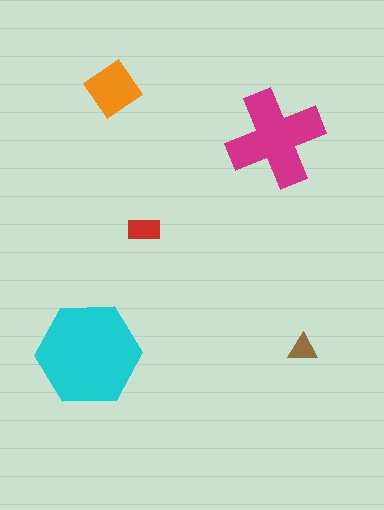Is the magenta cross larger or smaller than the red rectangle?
Larger.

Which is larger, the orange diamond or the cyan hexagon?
The cyan hexagon.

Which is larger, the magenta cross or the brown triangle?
The magenta cross.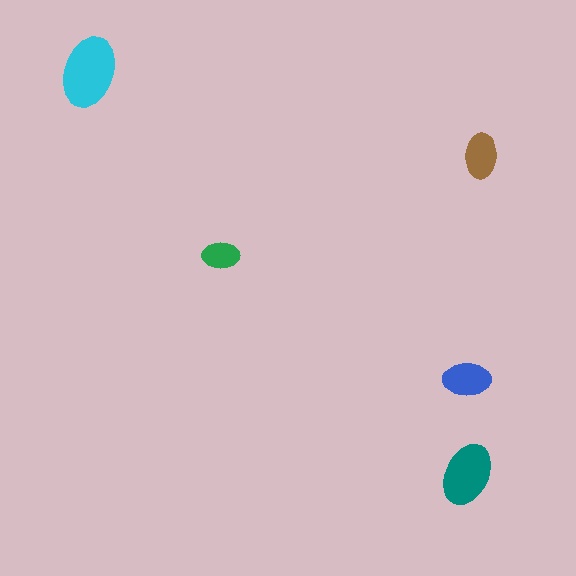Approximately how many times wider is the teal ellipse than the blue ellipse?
About 1.5 times wider.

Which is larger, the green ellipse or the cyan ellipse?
The cyan one.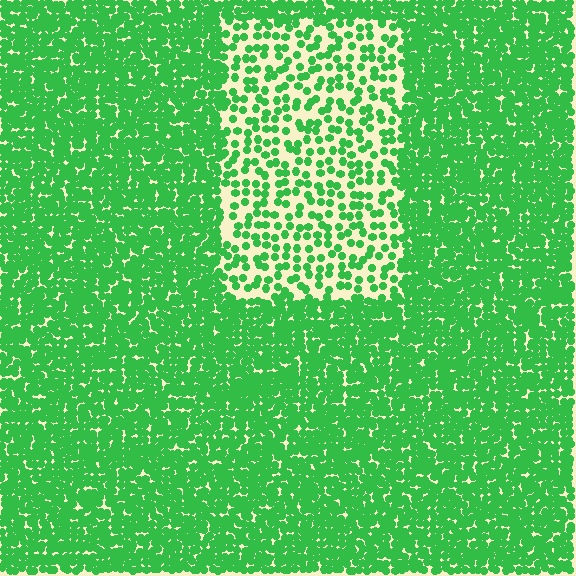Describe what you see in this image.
The image contains small green elements arranged at two different densities. A rectangle-shaped region is visible where the elements are less densely packed than the surrounding area.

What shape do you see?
I see a rectangle.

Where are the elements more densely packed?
The elements are more densely packed outside the rectangle boundary.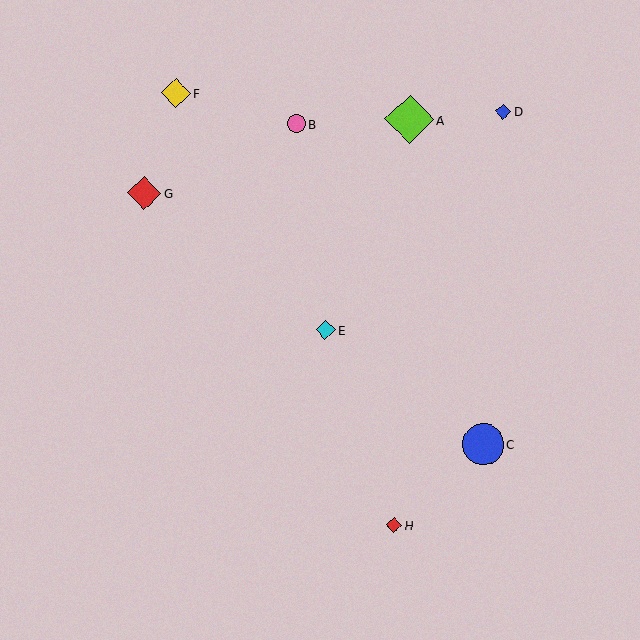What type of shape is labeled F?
Shape F is a yellow diamond.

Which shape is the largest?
The lime diamond (labeled A) is the largest.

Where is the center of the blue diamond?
The center of the blue diamond is at (503, 111).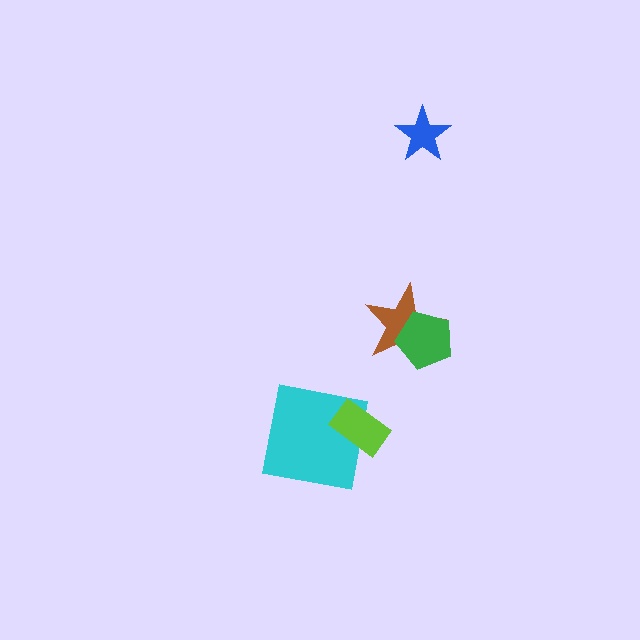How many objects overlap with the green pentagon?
1 object overlaps with the green pentagon.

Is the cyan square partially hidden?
Yes, it is partially covered by another shape.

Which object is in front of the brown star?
The green pentagon is in front of the brown star.